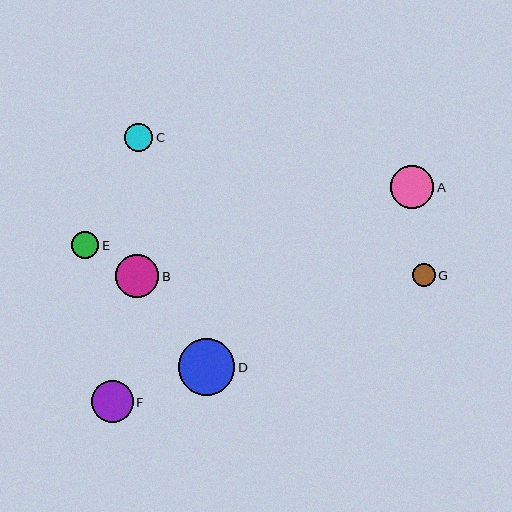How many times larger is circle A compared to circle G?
Circle A is approximately 1.9 times the size of circle G.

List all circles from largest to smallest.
From largest to smallest: D, A, B, F, C, E, G.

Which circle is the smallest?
Circle G is the smallest with a size of approximately 23 pixels.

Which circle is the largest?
Circle D is the largest with a size of approximately 57 pixels.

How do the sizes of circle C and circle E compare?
Circle C and circle E are approximately the same size.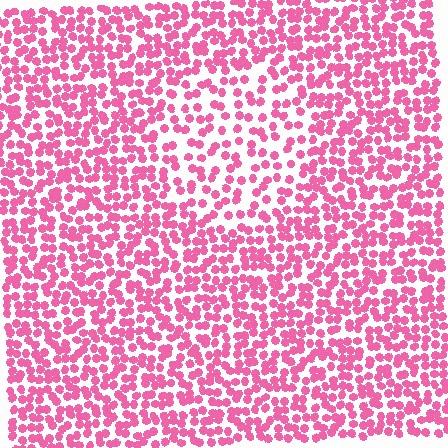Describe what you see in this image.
The image contains small pink elements arranged at two different densities. A circle-shaped region is visible where the elements are less densely packed than the surrounding area.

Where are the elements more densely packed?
The elements are more densely packed outside the circle boundary.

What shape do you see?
I see a circle.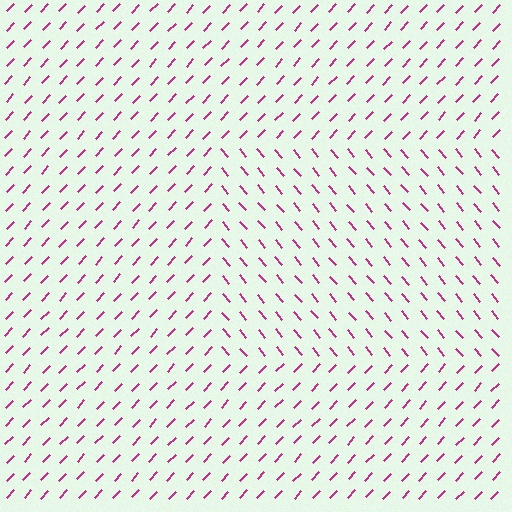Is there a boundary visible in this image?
Yes, there is a texture boundary formed by a change in line orientation.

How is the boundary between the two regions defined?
The boundary is defined purely by a change in line orientation (approximately 84 degrees difference). All lines are the same color and thickness.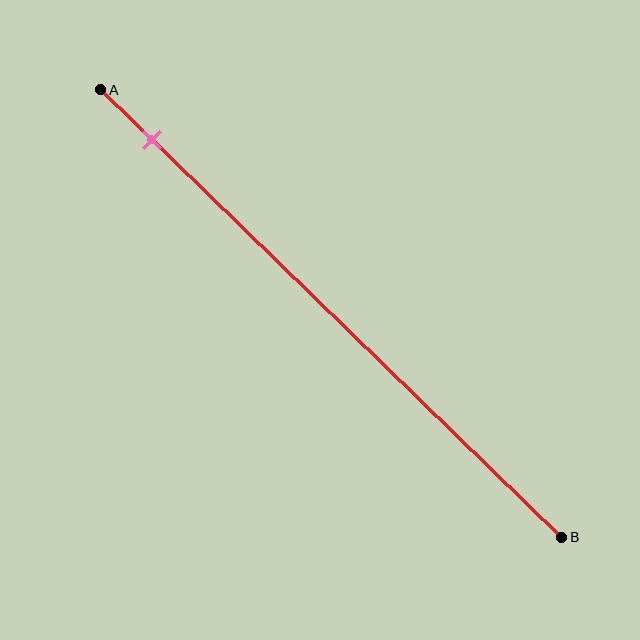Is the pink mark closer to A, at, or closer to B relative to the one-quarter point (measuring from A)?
The pink mark is closer to point A than the one-quarter point of segment AB.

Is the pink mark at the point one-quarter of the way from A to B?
No, the mark is at about 10% from A, not at the 25% one-quarter point.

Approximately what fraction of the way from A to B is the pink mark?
The pink mark is approximately 10% of the way from A to B.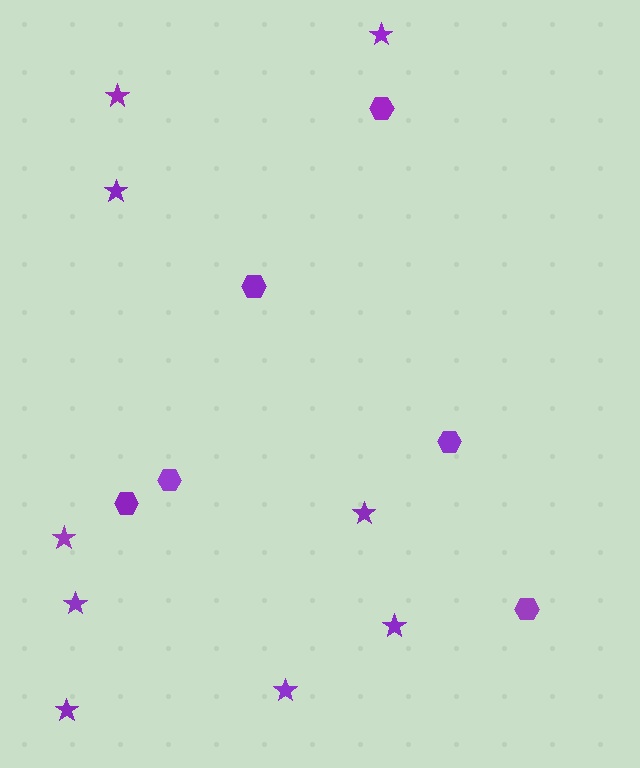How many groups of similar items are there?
There are 2 groups: one group of stars (9) and one group of hexagons (6).